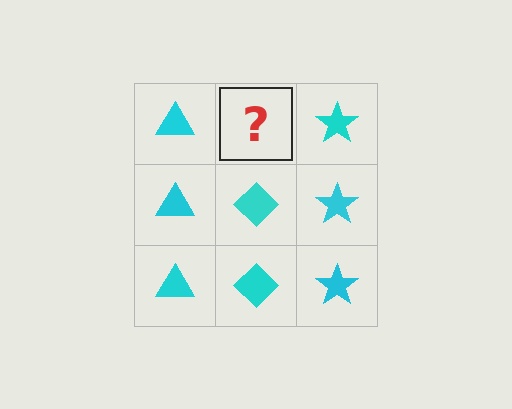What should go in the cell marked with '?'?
The missing cell should contain a cyan diamond.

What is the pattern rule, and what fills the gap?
The rule is that each column has a consistent shape. The gap should be filled with a cyan diamond.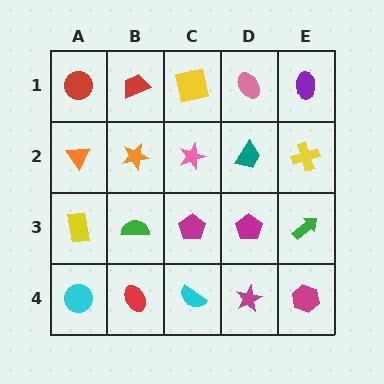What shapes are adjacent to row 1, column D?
A teal trapezoid (row 2, column D), a yellow square (row 1, column C), a purple ellipse (row 1, column E).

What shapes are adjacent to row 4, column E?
A green arrow (row 3, column E), a magenta star (row 4, column D).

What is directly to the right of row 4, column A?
A red ellipse.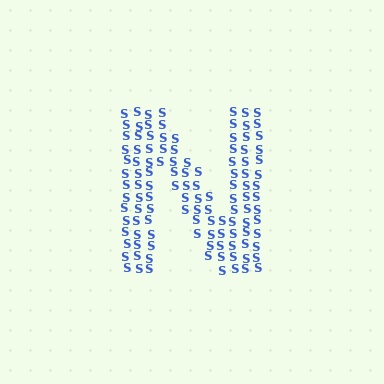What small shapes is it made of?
It is made of small letter S's.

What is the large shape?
The large shape is the letter N.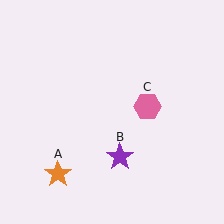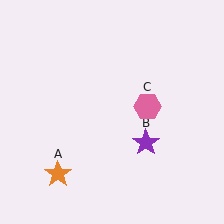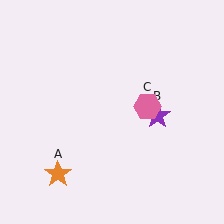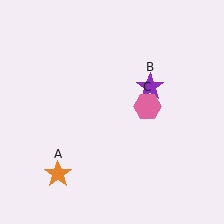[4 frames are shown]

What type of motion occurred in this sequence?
The purple star (object B) rotated counterclockwise around the center of the scene.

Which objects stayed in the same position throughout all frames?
Orange star (object A) and pink hexagon (object C) remained stationary.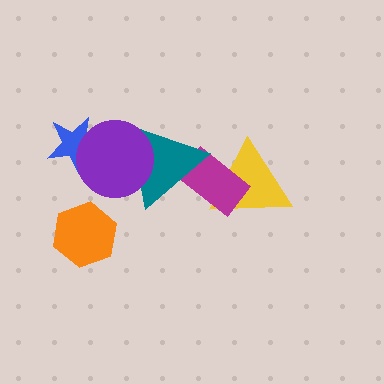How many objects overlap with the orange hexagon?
0 objects overlap with the orange hexagon.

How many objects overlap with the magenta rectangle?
2 objects overlap with the magenta rectangle.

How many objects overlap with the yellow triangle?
1 object overlaps with the yellow triangle.